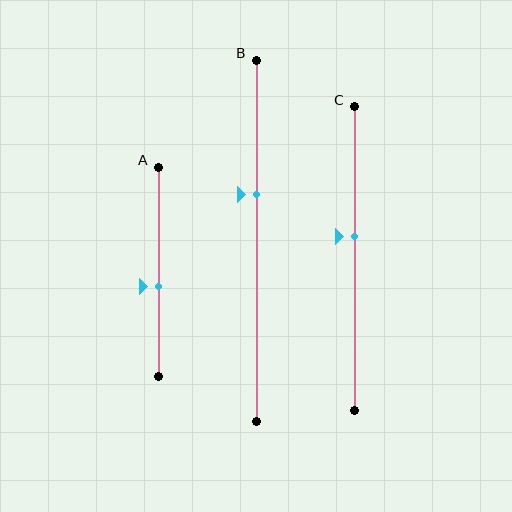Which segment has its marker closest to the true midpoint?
Segment C has its marker closest to the true midpoint.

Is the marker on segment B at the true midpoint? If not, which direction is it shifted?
No, the marker on segment B is shifted upward by about 13% of the segment length.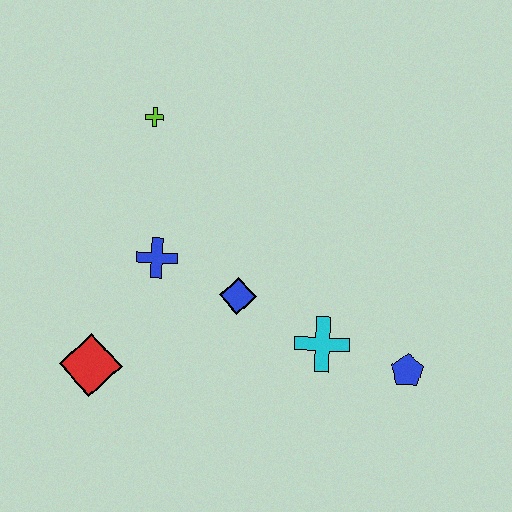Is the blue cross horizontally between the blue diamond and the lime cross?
Yes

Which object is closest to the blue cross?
The blue diamond is closest to the blue cross.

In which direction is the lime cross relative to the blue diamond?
The lime cross is above the blue diamond.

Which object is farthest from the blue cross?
The blue pentagon is farthest from the blue cross.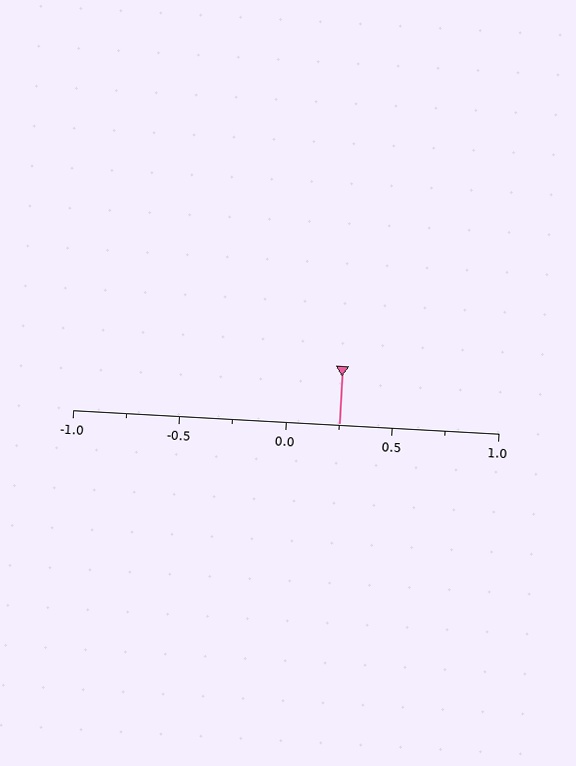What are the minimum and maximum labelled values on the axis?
The axis runs from -1.0 to 1.0.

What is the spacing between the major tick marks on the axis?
The major ticks are spaced 0.5 apart.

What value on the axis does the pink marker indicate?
The marker indicates approximately 0.25.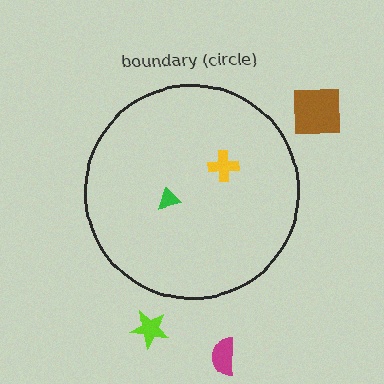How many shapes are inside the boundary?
2 inside, 3 outside.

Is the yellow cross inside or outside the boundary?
Inside.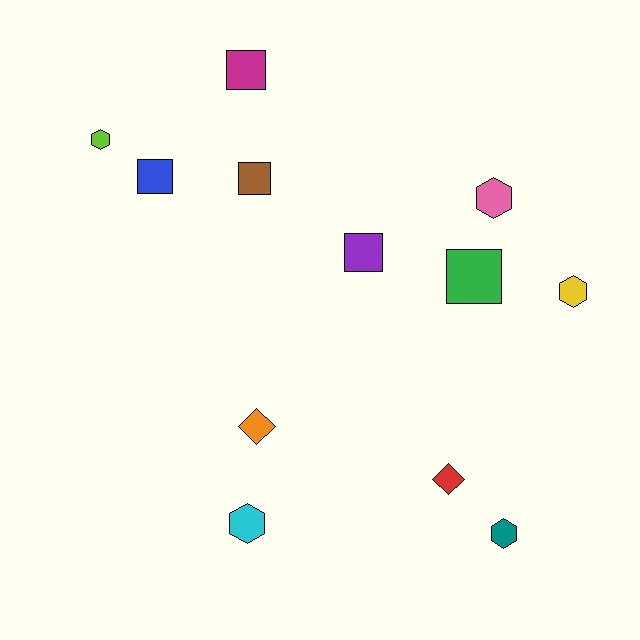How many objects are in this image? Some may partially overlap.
There are 12 objects.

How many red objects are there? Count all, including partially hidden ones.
There is 1 red object.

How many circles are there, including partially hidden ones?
There are no circles.